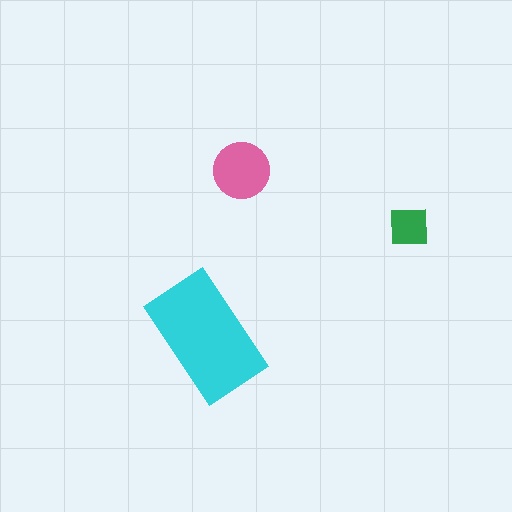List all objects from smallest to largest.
The green square, the pink circle, the cyan rectangle.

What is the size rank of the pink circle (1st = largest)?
2nd.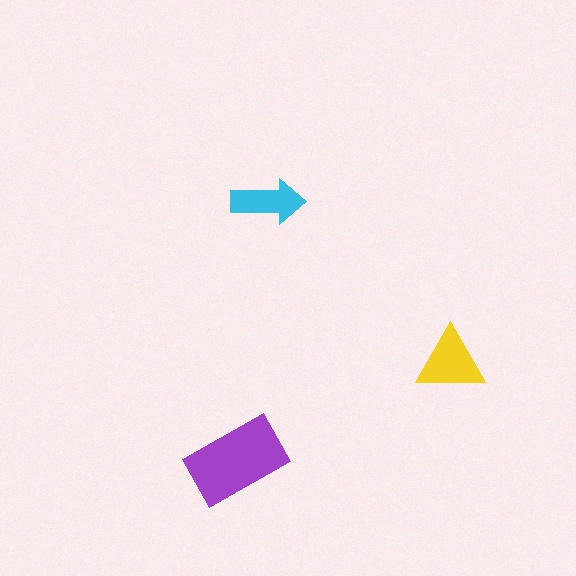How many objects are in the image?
There are 3 objects in the image.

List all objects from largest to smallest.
The purple rectangle, the yellow triangle, the cyan arrow.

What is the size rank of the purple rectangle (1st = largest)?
1st.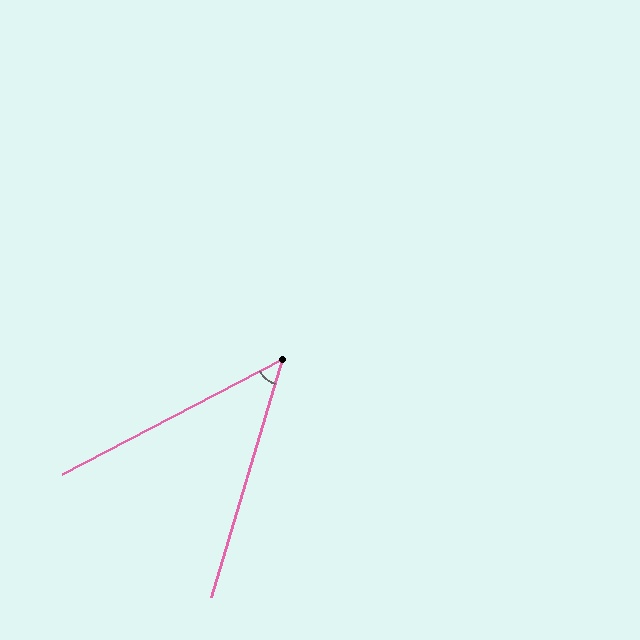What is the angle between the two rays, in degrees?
Approximately 46 degrees.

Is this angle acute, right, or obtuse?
It is acute.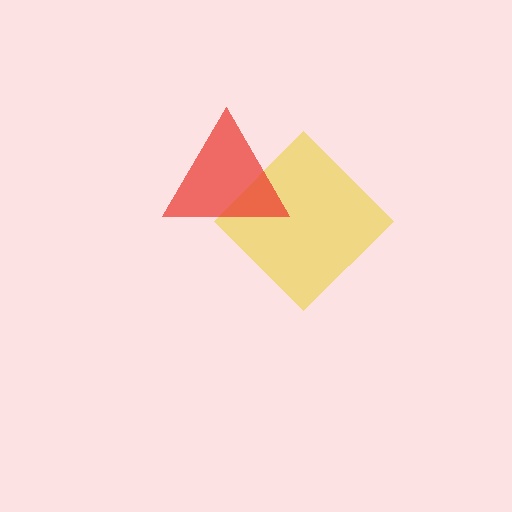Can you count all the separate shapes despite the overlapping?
Yes, there are 2 separate shapes.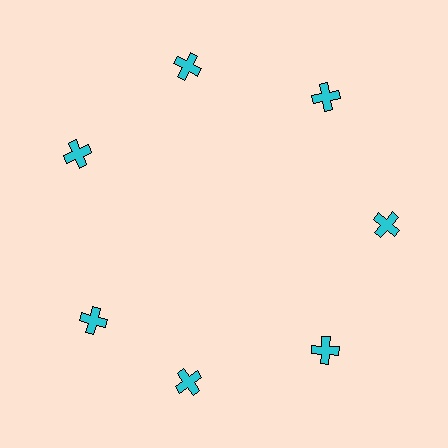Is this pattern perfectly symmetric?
No. The 7 cyan crosses are arranged in a ring, but one element near the 8 o'clock position is rotated out of alignment along the ring, breaking the 7-fold rotational symmetry.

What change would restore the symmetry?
The symmetry would be restored by rotating it back into even spacing with its neighbors so that all 7 crosses sit at equal angles and equal distance from the center.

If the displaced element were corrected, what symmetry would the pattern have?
It would have 7-fold rotational symmetry — the pattern would map onto itself every 51 degrees.